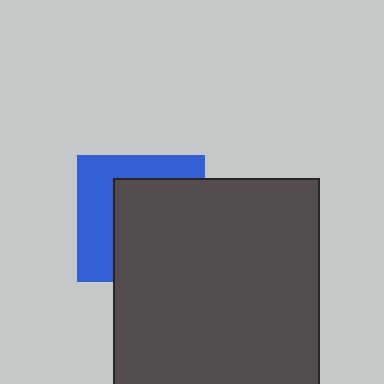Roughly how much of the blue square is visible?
A small part of it is visible (roughly 41%).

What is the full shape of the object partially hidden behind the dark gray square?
The partially hidden object is a blue square.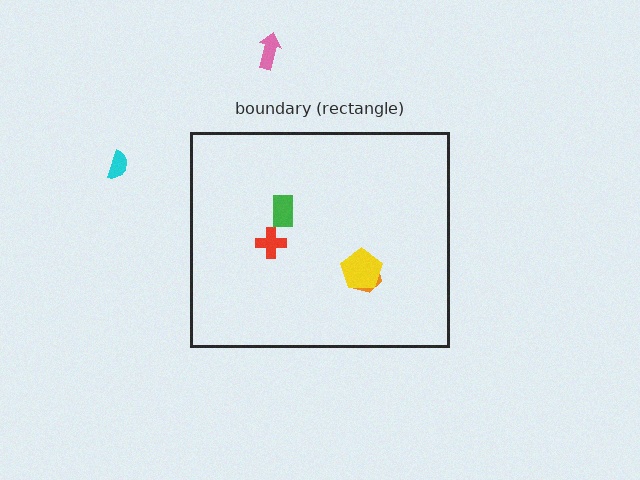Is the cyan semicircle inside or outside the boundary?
Outside.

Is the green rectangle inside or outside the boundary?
Inside.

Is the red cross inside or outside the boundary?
Inside.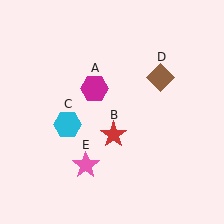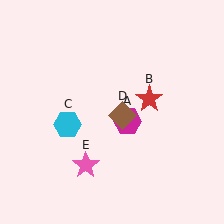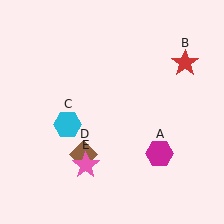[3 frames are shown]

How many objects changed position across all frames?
3 objects changed position: magenta hexagon (object A), red star (object B), brown diamond (object D).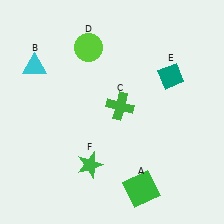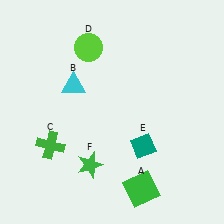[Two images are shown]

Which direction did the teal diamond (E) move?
The teal diamond (E) moved down.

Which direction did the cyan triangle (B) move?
The cyan triangle (B) moved right.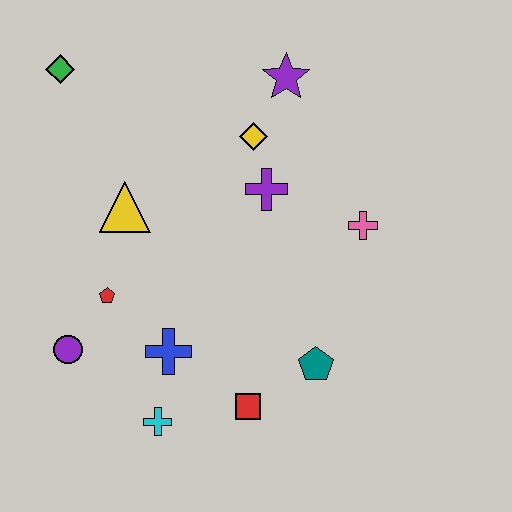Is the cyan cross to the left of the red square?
Yes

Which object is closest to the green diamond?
The yellow triangle is closest to the green diamond.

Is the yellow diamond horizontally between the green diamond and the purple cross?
Yes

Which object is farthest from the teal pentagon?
The green diamond is farthest from the teal pentagon.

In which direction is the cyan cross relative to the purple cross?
The cyan cross is below the purple cross.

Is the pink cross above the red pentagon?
Yes